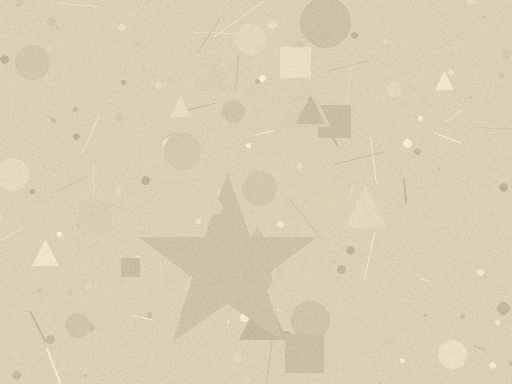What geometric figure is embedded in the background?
A star is embedded in the background.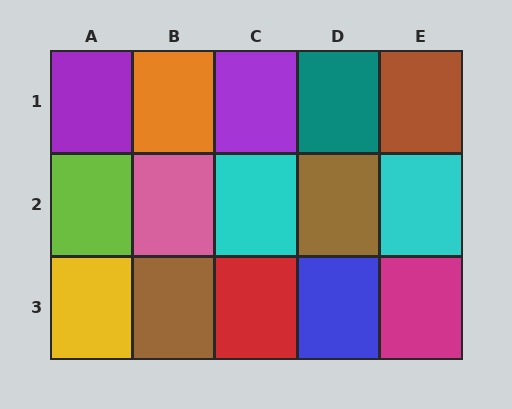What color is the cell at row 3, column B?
Brown.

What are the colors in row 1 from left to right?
Purple, orange, purple, teal, brown.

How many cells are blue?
1 cell is blue.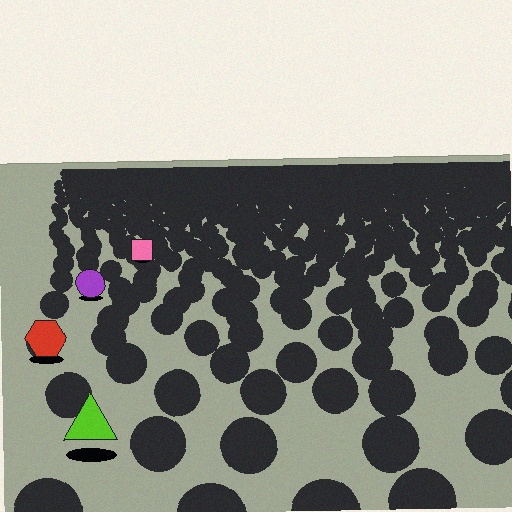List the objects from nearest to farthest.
From nearest to farthest: the lime triangle, the red hexagon, the purple circle, the pink square.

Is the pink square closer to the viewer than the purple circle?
No. The purple circle is closer — you can tell from the texture gradient: the ground texture is coarser near it.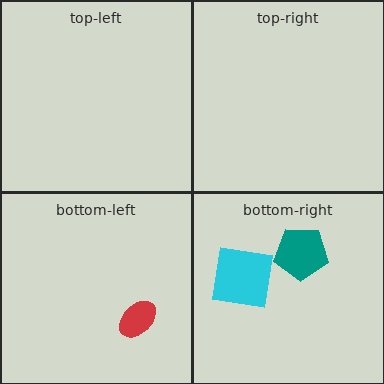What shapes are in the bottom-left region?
The red ellipse.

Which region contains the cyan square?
The bottom-right region.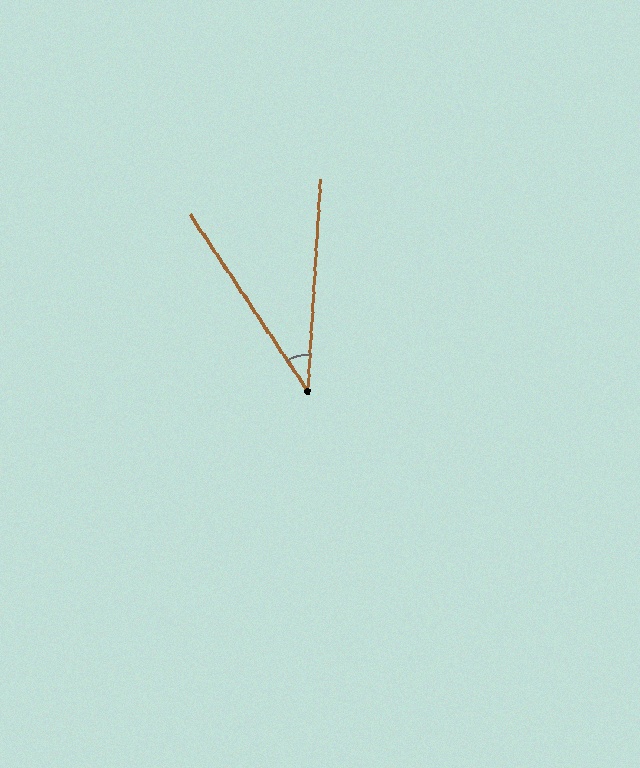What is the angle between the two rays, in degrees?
Approximately 37 degrees.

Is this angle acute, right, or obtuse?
It is acute.